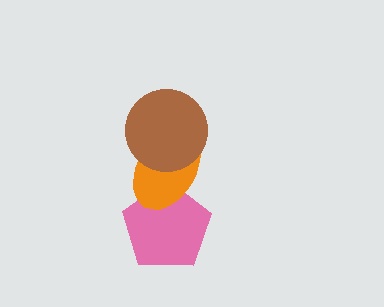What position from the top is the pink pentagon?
The pink pentagon is 3rd from the top.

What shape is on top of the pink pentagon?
The orange ellipse is on top of the pink pentagon.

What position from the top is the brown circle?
The brown circle is 1st from the top.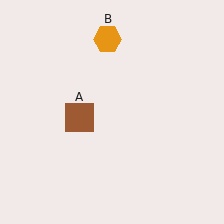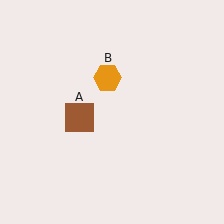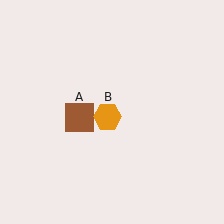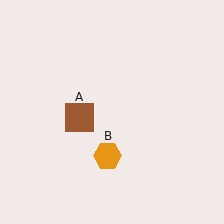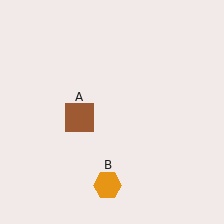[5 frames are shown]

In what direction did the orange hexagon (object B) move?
The orange hexagon (object B) moved down.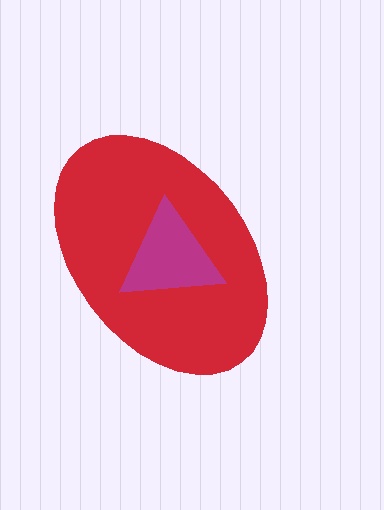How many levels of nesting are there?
2.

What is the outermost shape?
The red ellipse.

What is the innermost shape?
The magenta triangle.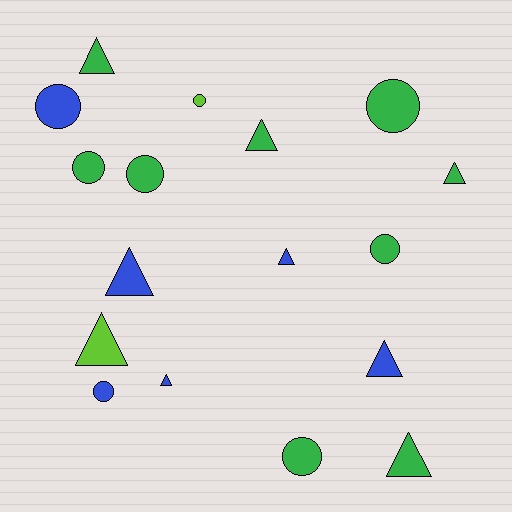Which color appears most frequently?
Green, with 9 objects.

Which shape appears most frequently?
Triangle, with 9 objects.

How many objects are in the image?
There are 17 objects.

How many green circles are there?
There are 5 green circles.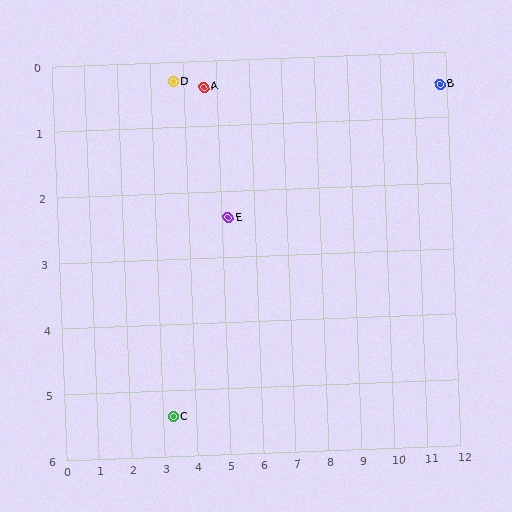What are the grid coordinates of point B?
Point B is at approximately (11.8, 0.5).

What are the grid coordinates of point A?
Point A is at approximately (4.6, 0.4).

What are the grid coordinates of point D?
Point D is at approximately (3.7, 0.3).